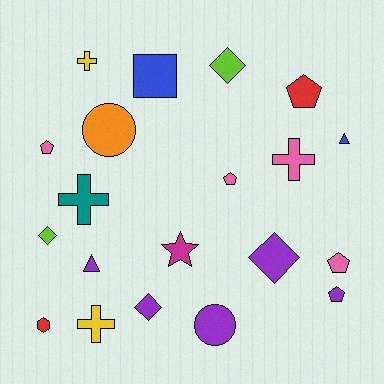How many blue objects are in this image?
There are 2 blue objects.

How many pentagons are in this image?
There are 5 pentagons.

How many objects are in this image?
There are 20 objects.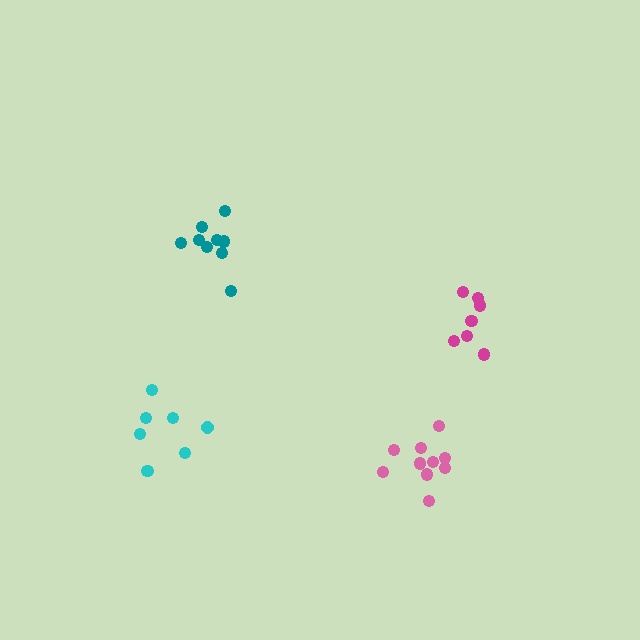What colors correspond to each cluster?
The clusters are colored: pink, cyan, magenta, teal.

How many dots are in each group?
Group 1: 10 dots, Group 2: 7 dots, Group 3: 7 dots, Group 4: 9 dots (33 total).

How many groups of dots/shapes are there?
There are 4 groups.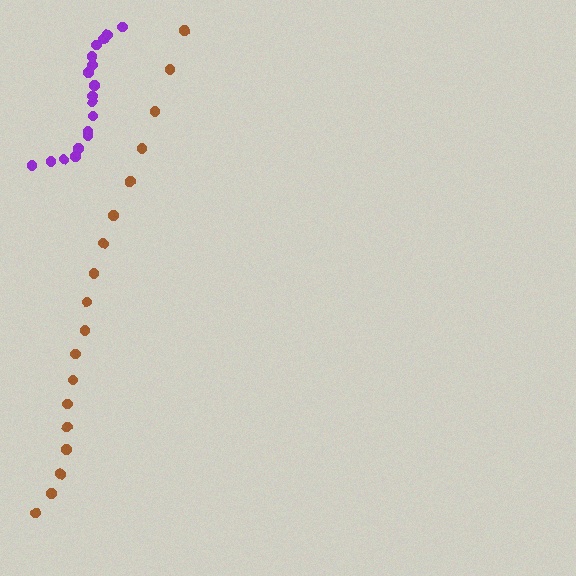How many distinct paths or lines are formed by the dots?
There are 2 distinct paths.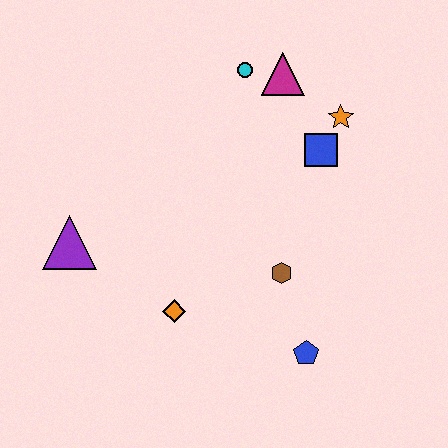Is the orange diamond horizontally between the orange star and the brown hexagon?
No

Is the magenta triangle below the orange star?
No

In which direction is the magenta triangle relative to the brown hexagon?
The magenta triangle is above the brown hexagon.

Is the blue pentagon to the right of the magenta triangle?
Yes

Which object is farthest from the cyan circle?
The blue pentagon is farthest from the cyan circle.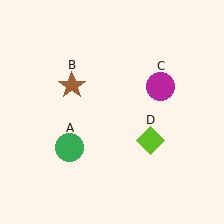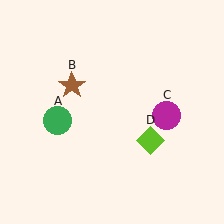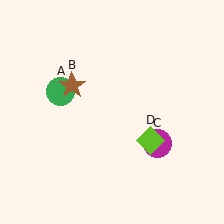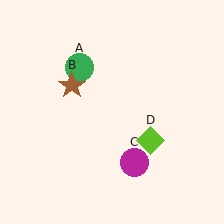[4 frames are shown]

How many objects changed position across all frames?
2 objects changed position: green circle (object A), magenta circle (object C).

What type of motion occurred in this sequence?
The green circle (object A), magenta circle (object C) rotated clockwise around the center of the scene.